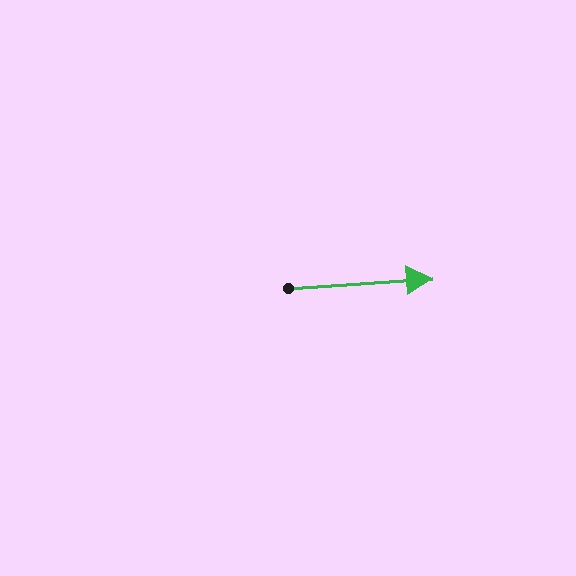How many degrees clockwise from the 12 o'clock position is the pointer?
Approximately 86 degrees.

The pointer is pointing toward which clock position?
Roughly 3 o'clock.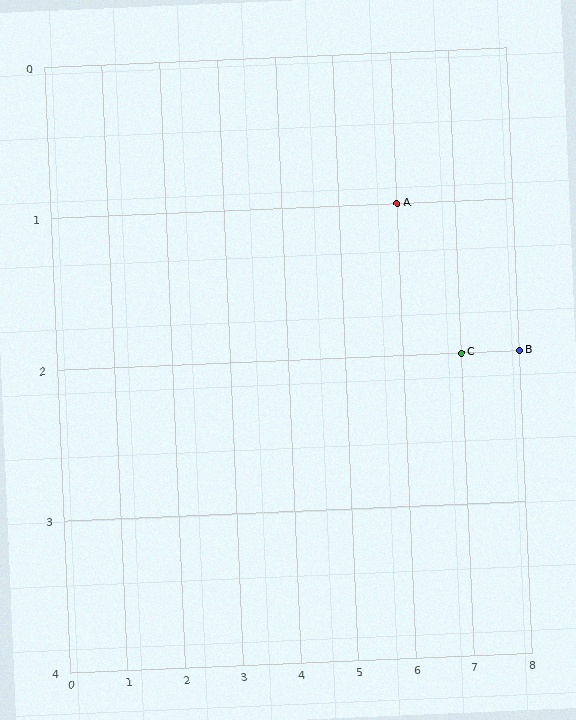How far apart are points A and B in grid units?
Points A and B are 2 columns and 1 row apart (about 2.2 grid units diagonally).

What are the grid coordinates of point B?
Point B is at grid coordinates (8, 2).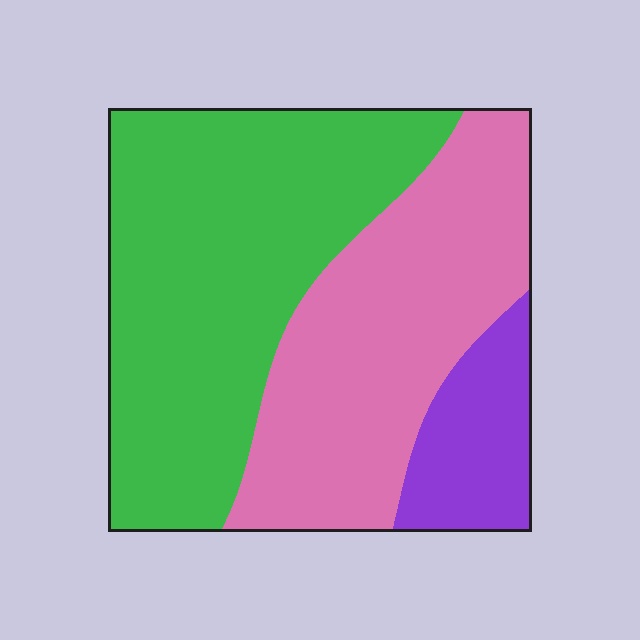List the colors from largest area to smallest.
From largest to smallest: green, pink, purple.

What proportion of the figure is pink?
Pink covers 38% of the figure.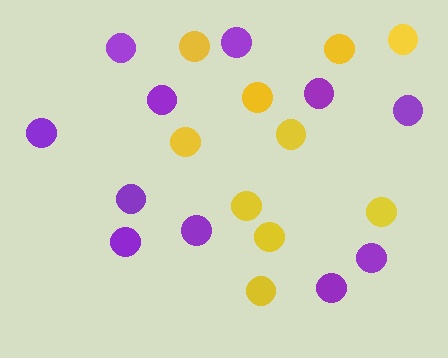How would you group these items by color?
There are 2 groups: one group of yellow circles (10) and one group of purple circles (11).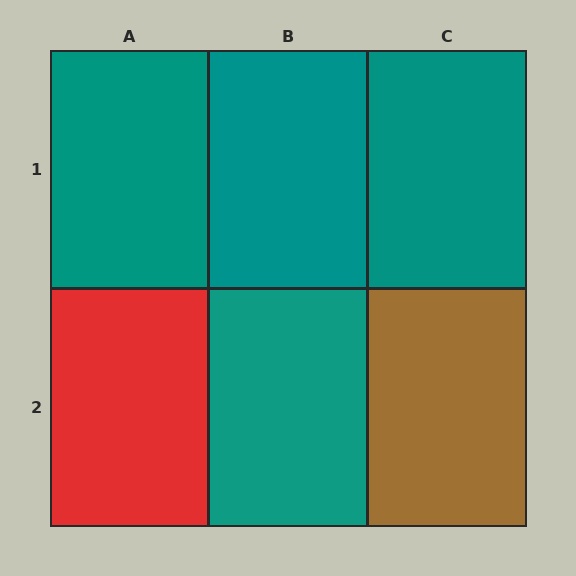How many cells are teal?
4 cells are teal.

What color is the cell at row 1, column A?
Teal.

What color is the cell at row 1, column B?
Teal.